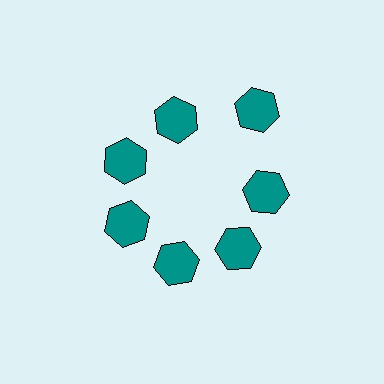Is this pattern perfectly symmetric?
No. The 7 teal hexagons are arranged in a ring, but one element near the 1 o'clock position is pushed outward from the center, breaking the 7-fold rotational symmetry.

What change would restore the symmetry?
The symmetry would be restored by moving it inward, back onto the ring so that all 7 hexagons sit at equal angles and equal distance from the center.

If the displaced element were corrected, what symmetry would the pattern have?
It would have 7-fold rotational symmetry — the pattern would map onto itself every 51 degrees.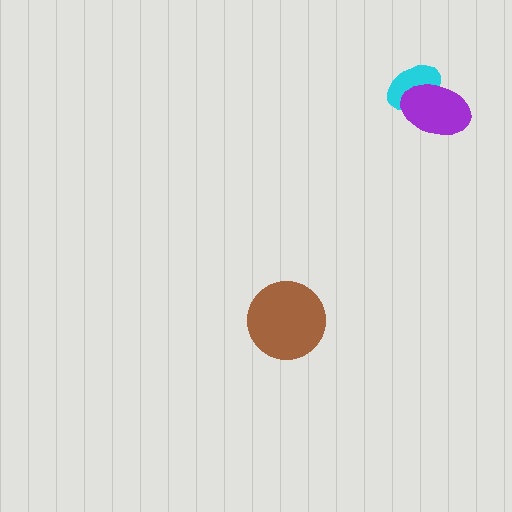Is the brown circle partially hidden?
No, no other shape covers it.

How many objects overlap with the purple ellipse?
1 object overlaps with the purple ellipse.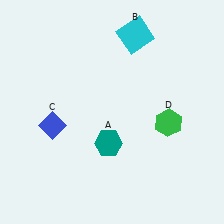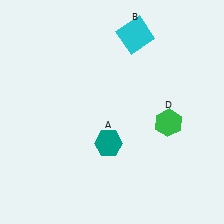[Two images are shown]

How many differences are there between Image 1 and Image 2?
There is 1 difference between the two images.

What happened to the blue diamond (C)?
The blue diamond (C) was removed in Image 2. It was in the bottom-left area of Image 1.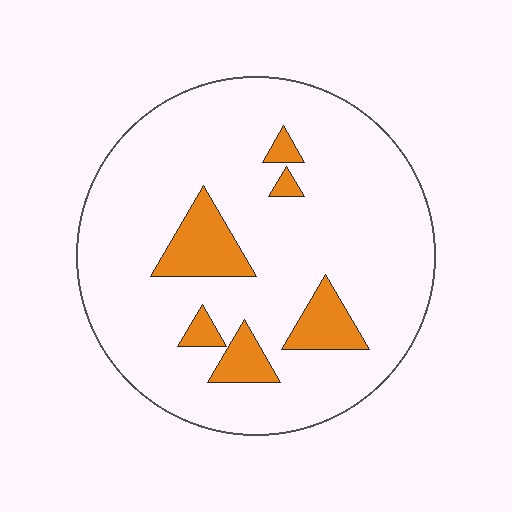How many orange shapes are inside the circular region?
6.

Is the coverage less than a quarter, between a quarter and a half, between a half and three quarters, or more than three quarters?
Less than a quarter.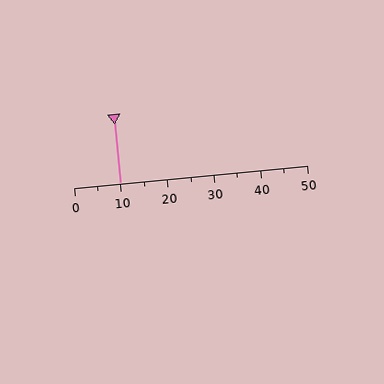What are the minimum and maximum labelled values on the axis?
The axis runs from 0 to 50.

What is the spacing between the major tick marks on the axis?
The major ticks are spaced 10 apart.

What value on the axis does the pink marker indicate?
The marker indicates approximately 10.